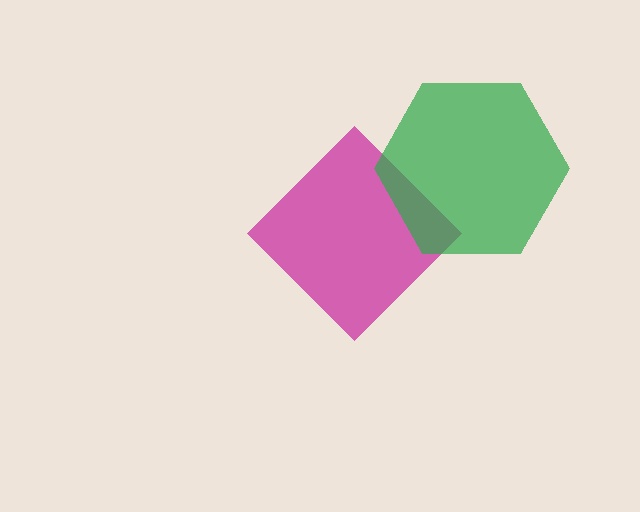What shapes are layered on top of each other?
The layered shapes are: a magenta diamond, a green hexagon.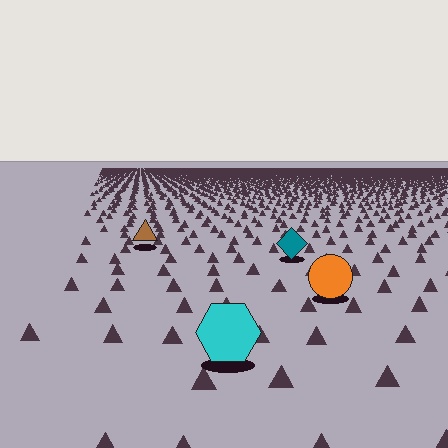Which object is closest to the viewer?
The cyan hexagon is closest. The texture marks near it are larger and more spread out.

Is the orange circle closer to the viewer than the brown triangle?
Yes. The orange circle is closer — you can tell from the texture gradient: the ground texture is coarser near it.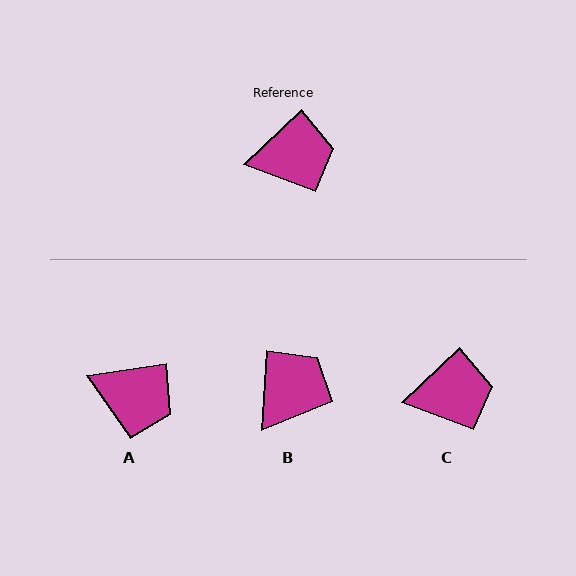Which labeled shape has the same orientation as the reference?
C.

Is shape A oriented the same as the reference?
No, it is off by about 35 degrees.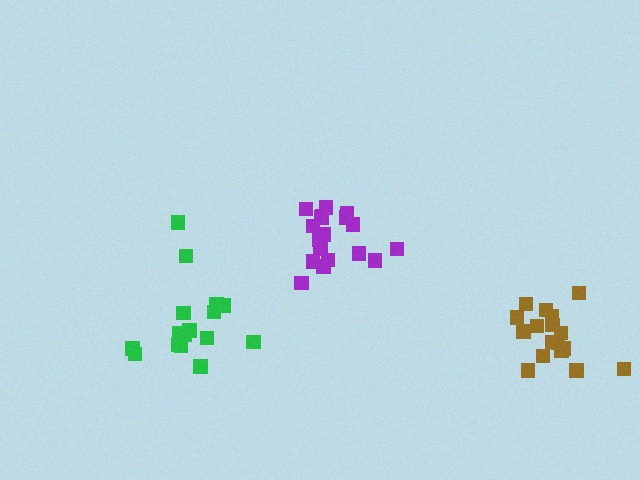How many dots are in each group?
Group 1: 18 dots, Group 2: 16 dots, Group 3: 17 dots (51 total).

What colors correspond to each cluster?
The clusters are colored: purple, green, brown.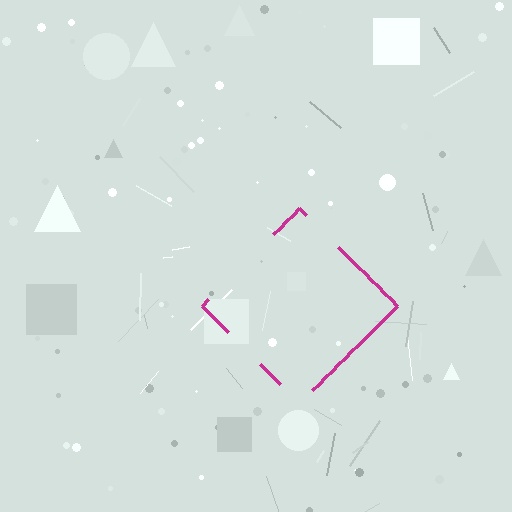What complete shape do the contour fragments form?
The contour fragments form a diamond.